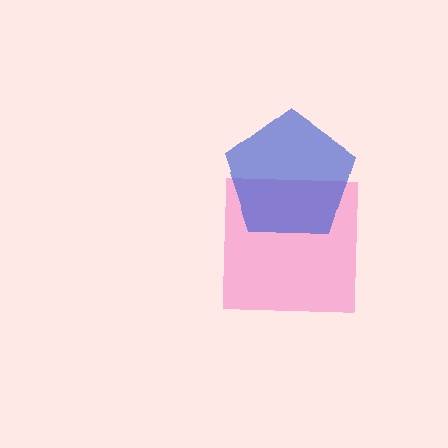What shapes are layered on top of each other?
The layered shapes are: a pink square, a blue pentagon.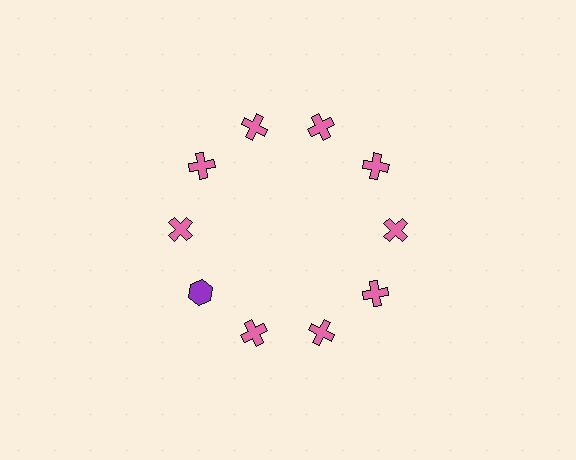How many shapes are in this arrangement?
There are 10 shapes arranged in a ring pattern.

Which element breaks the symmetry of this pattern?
The purple hexagon at roughly the 8 o'clock position breaks the symmetry. All other shapes are pink crosses.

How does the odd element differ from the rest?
It differs in both color (purple instead of pink) and shape (hexagon instead of cross).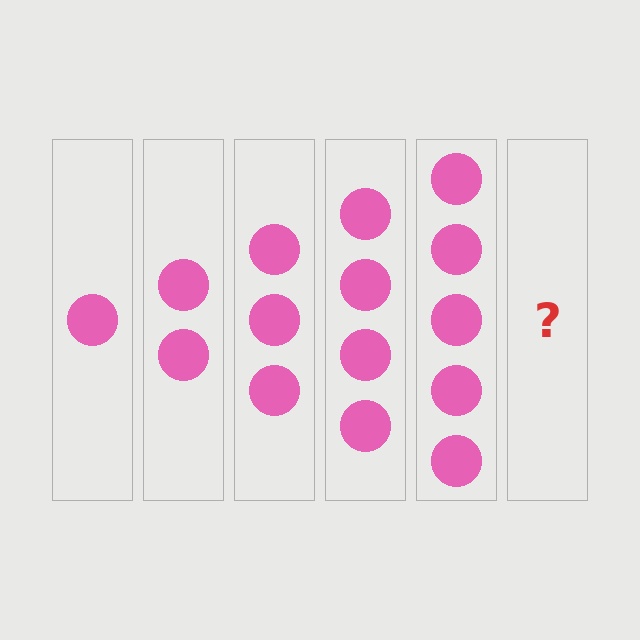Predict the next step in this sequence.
The next step is 6 circles.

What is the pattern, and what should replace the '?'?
The pattern is that each step adds one more circle. The '?' should be 6 circles.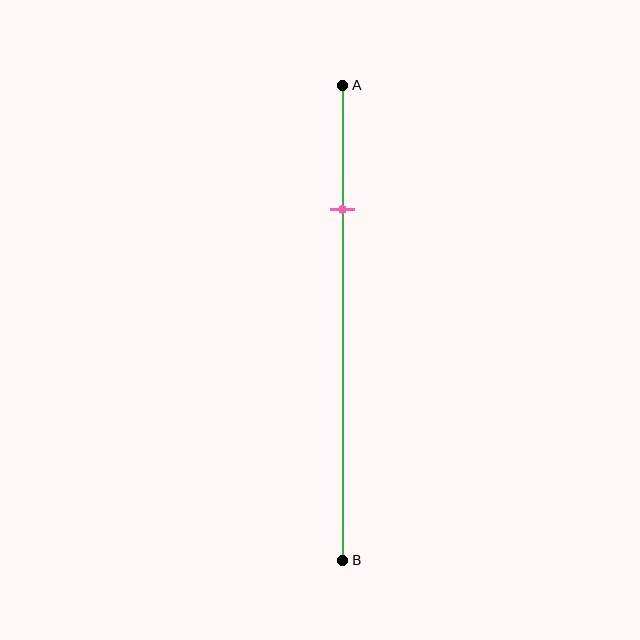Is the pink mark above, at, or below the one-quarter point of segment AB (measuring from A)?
The pink mark is approximately at the one-quarter point of segment AB.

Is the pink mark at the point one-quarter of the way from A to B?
Yes, the mark is approximately at the one-quarter point.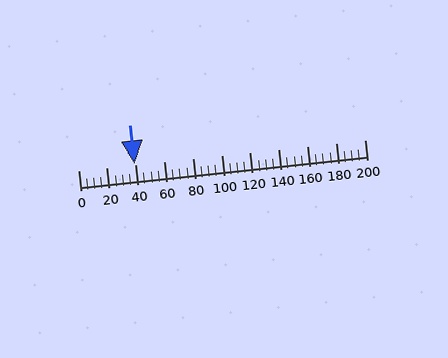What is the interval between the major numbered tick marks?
The major tick marks are spaced 20 units apart.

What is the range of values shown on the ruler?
The ruler shows values from 0 to 200.